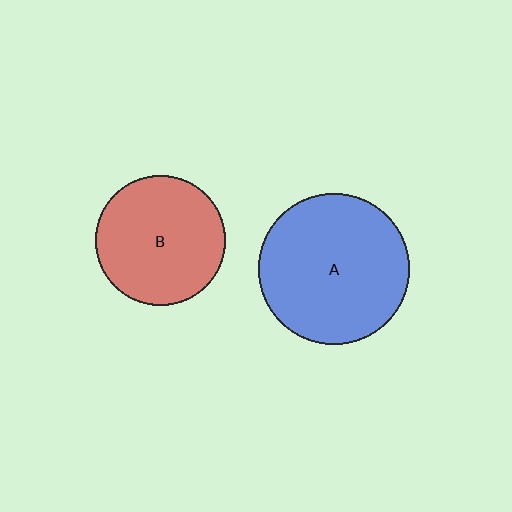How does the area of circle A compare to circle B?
Approximately 1.4 times.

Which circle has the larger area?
Circle A (blue).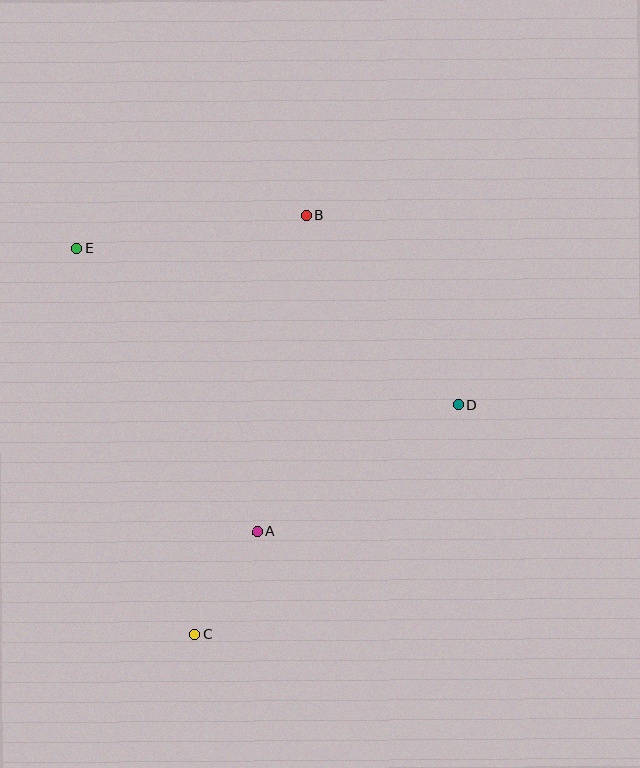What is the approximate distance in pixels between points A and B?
The distance between A and B is approximately 320 pixels.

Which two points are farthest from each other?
Points B and C are farthest from each other.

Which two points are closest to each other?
Points A and C are closest to each other.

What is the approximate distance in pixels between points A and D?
The distance between A and D is approximately 238 pixels.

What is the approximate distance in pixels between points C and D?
The distance between C and D is approximately 349 pixels.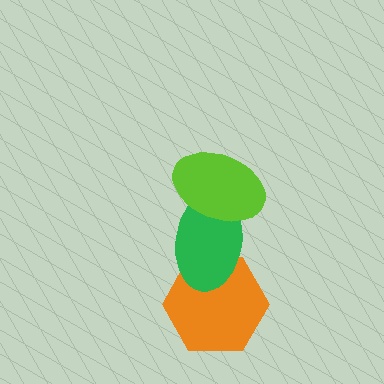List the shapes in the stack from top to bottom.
From top to bottom: the lime ellipse, the green ellipse, the orange hexagon.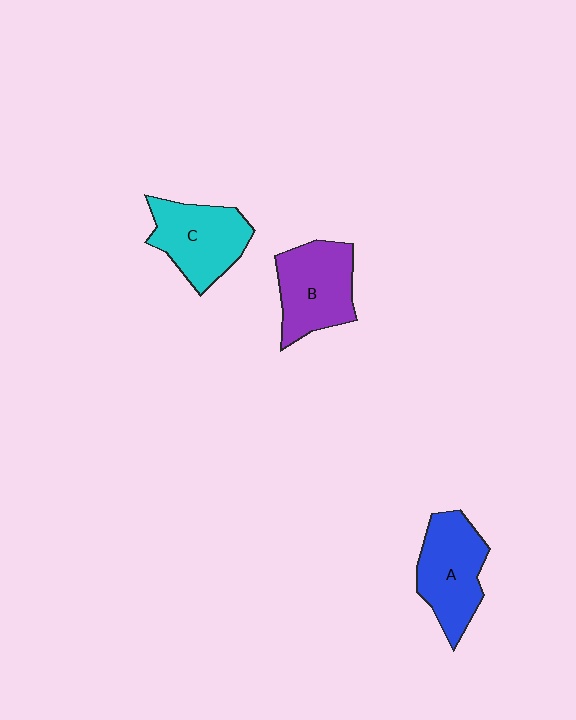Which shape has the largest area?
Shape B (purple).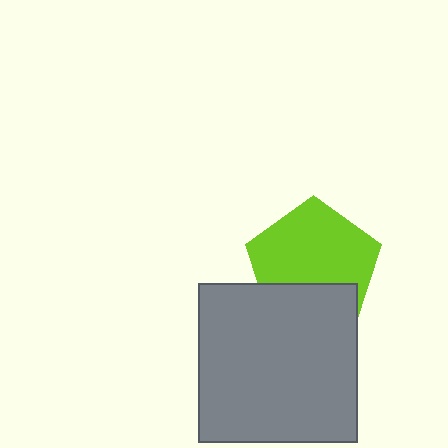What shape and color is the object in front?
The object in front is a gray square.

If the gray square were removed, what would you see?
You would see the complete lime pentagon.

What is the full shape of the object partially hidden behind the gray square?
The partially hidden object is a lime pentagon.